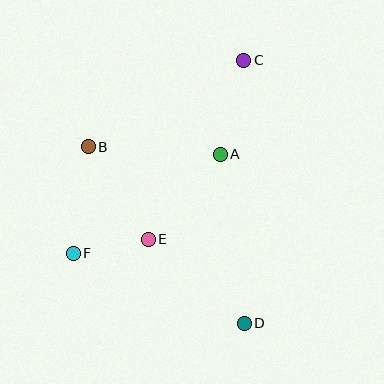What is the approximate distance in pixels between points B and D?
The distance between B and D is approximately 236 pixels.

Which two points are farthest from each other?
Points C and D are farthest from each other.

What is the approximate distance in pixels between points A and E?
The distance between A and E is approximately 111 pixels.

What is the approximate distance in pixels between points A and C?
The distance between A and C is approximately 97 pixels.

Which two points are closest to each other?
Points E and F are closest to each other.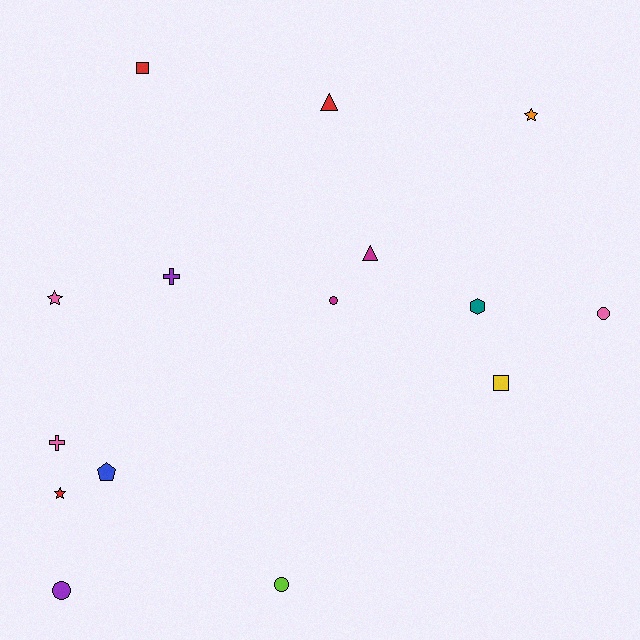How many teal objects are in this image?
There is 1 teal object.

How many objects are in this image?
There are 15 objects.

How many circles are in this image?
There are 4 circles.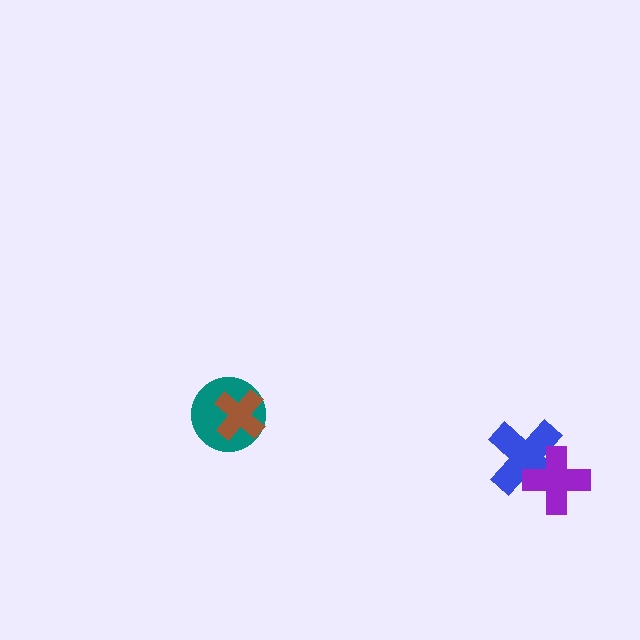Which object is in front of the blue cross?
The purple cross is in front of the blue cross.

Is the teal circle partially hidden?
Yes, it is partially covered by another shape.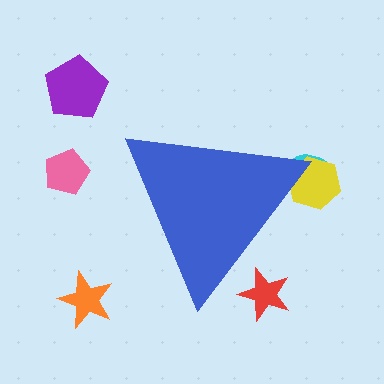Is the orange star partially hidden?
No, the orange star is fully visible.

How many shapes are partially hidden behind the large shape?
3 shapes are partially hidden.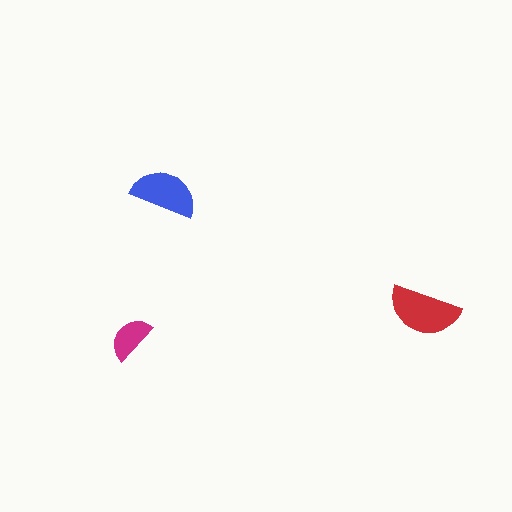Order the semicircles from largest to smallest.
the red one, the blue one, the magenta one.